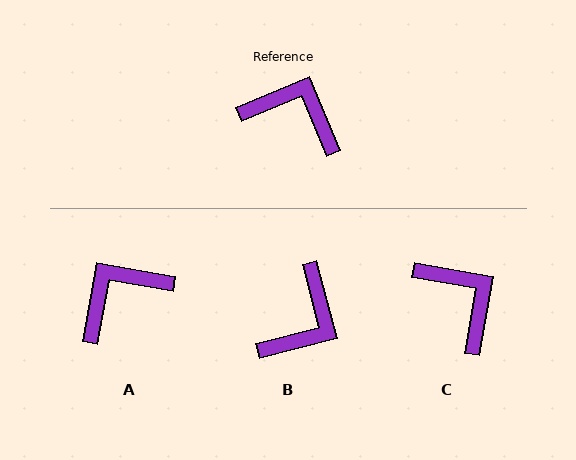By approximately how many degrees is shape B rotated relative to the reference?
Approximately 98 degrees clockwise.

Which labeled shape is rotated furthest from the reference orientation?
B, about 98 degrees away.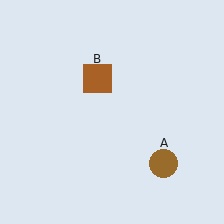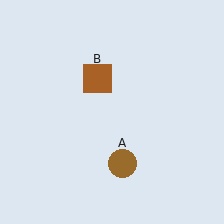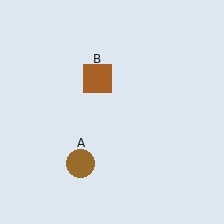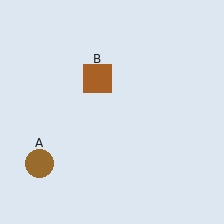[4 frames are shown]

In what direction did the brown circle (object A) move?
The brown circle (object A) moved left.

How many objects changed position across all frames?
1 object changed position: brown circle (object A).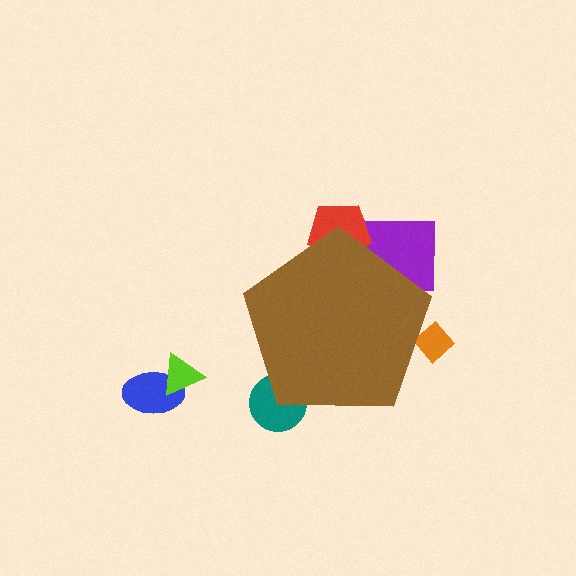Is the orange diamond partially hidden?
Yes, the orange diamond is partially hidden behind the brown pentagon.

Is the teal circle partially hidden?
Yes, the teal circle is partially hidden behind the brown pentagon.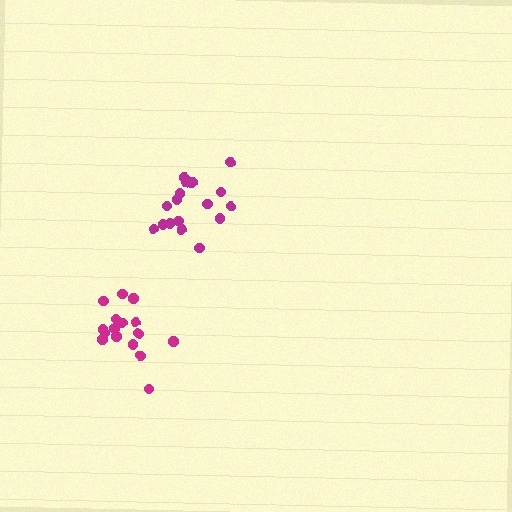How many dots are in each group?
Group 1: 17 dots, Group 2: 16 dots (33 total).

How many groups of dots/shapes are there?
There are 2 groups.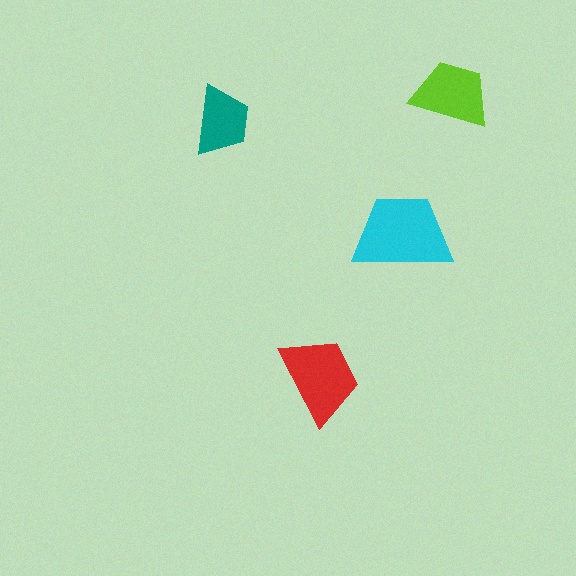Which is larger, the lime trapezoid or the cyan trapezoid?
The cyan one.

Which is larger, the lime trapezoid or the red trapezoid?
The red one.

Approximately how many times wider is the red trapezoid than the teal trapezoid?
About 1.5 times wider.